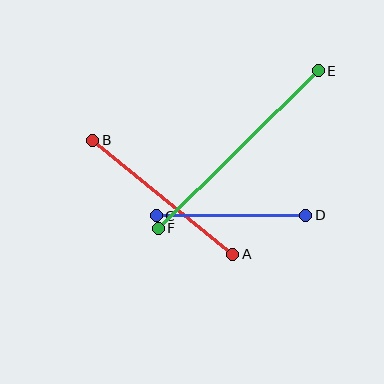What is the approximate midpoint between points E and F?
The midpoint is at approximately (238, 149) pixels.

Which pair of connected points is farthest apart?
Points E and F are farthest apart.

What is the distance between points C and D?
The distance is approximately 150 pixels.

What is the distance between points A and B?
The distance is approximately 180 pixels.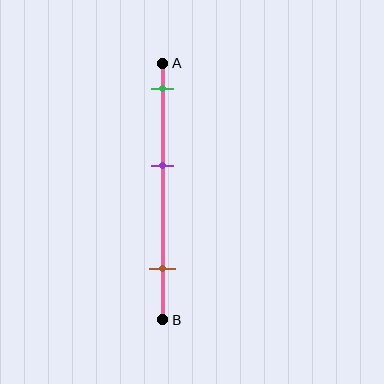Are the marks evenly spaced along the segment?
Yes, the marks are approximately evenly spaced.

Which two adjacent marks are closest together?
The green and purple marks are the closest adjacent pair.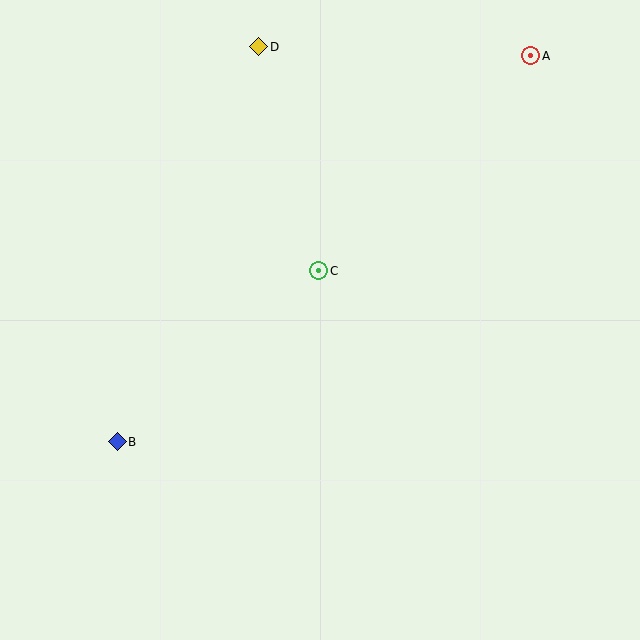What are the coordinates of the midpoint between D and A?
The midpoint between D and A is at (395, 51).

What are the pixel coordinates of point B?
Point B is at (117, 442).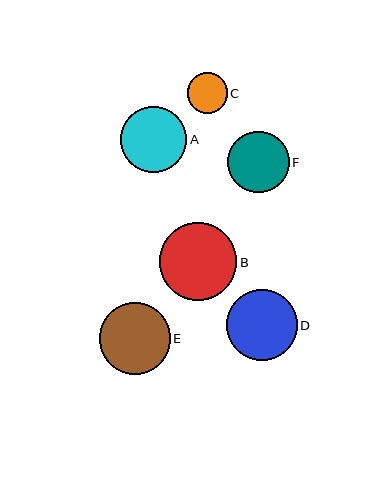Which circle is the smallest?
Circle C is the smallest with a size of approximately 40 pixels.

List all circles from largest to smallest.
From largest to smallest: B, E, D, A, F, C.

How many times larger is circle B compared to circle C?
Circle B is approximately 1.9 times the size of circle C.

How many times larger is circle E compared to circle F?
Circle E is approximately 1.2 times the size of circle F.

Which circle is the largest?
Circle B is the largest with a size of approximately 78 pixels.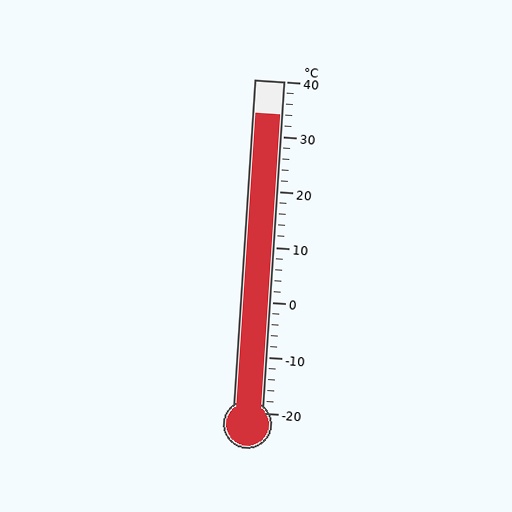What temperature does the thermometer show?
The thermometer shows approximately 34°C.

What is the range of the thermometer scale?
The thermometer scale ranges from -20°C to 40°C.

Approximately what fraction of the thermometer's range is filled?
The thermometer is filled to approximately 90% of its range.